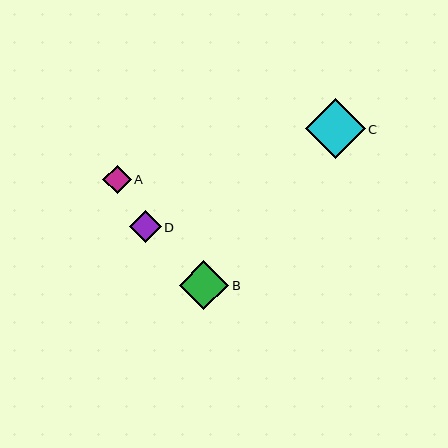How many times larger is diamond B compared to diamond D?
Diamond B is approximately 1.6 times the size of diamond D.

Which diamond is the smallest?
Diamond A is the smallest with a size of approximately 29 pixels.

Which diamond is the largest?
Diamond C is the largest with a size of approximately 59 pixels.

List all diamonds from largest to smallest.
From largest to smallest: C, B, D, A.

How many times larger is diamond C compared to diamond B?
Diamond C is approximately 1.2 times the size of diamond B.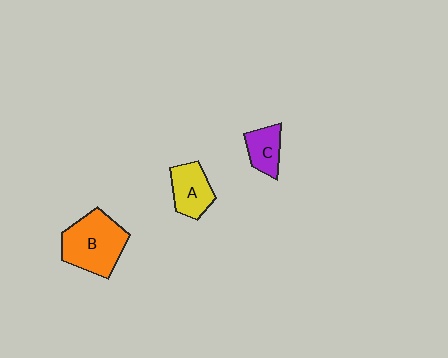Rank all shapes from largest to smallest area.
From largest to smallest: B (orange), A (yellow), C (purple).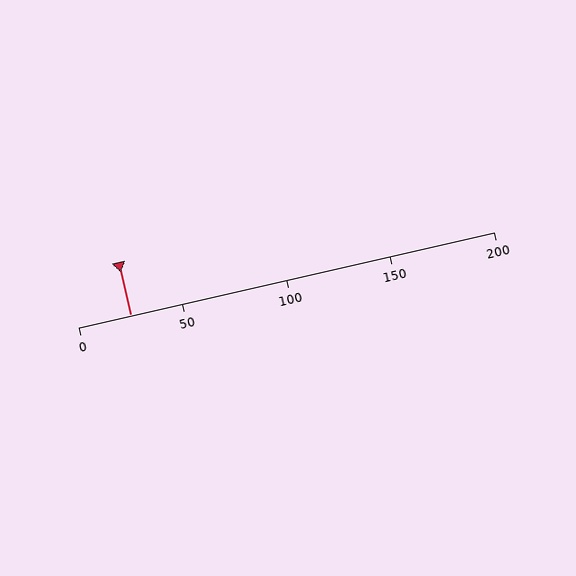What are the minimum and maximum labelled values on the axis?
The axis runs from 0 to 200.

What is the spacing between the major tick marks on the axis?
The major ticks are spaced 50 apart.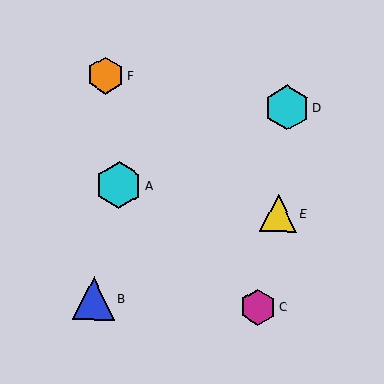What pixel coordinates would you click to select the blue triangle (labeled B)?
Click at (94, 298) to select the blue triangle B.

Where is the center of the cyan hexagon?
The center of the cyan hexagon is at (119, 185).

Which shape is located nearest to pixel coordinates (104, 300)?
The blue triangle (labeled B) at (94, 298) is nearest to that location.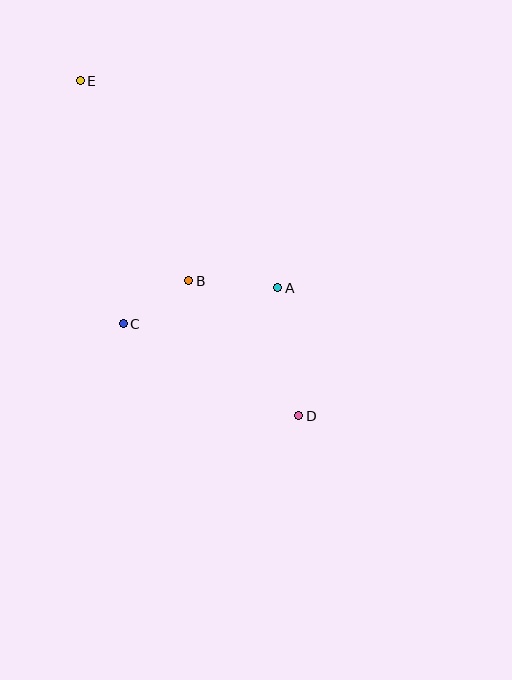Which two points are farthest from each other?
Points D and E are farthest from each other.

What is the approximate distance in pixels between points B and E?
The distance between B and E is approximately 228 pixels.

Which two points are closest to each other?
Points B and C are closest to each other.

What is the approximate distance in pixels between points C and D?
The distance between C and D is approximately 198 pixels.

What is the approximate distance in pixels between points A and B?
The distance between A and B is approximately 89 pixels.